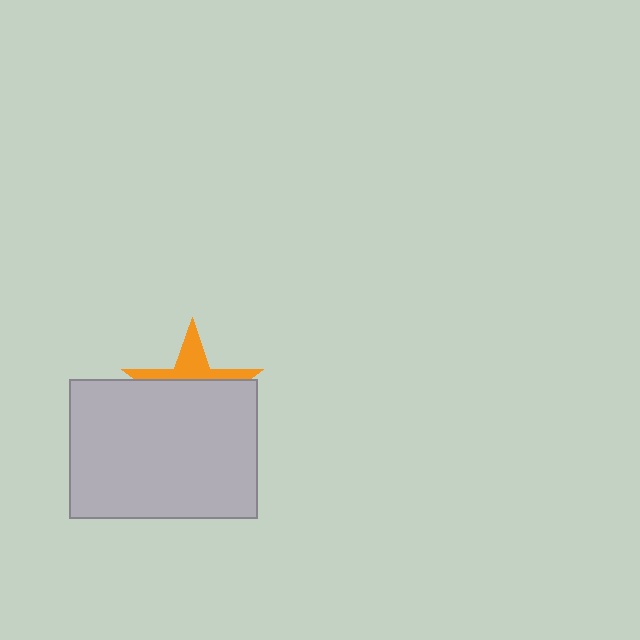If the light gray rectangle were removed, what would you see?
You would see the complete orange star.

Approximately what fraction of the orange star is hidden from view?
Roughly 66% of the orange star is hidden behind the light gray rectangle.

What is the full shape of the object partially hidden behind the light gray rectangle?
The partially hidden object is an orange star.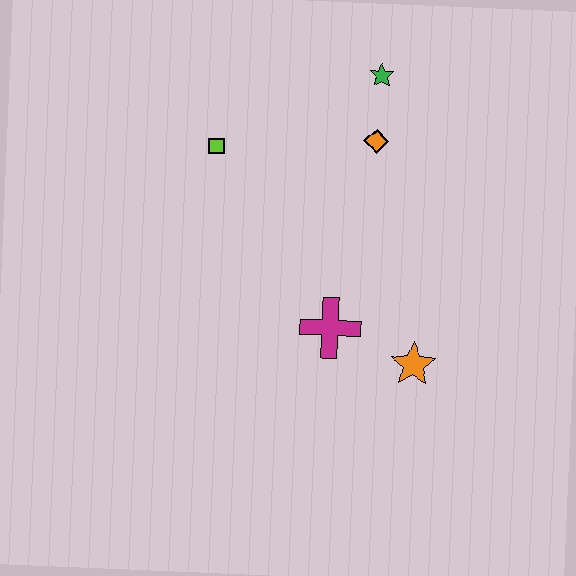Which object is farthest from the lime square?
The orange star is farthest from the lime square.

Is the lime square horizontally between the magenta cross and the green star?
No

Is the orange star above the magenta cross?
No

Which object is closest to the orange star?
The magenta cross is closest to the orange star.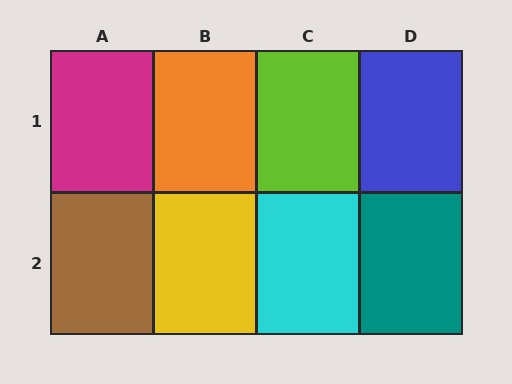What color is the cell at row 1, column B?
Orange.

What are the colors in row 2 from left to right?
Brown, yellow, cyan, teal.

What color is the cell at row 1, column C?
Lime.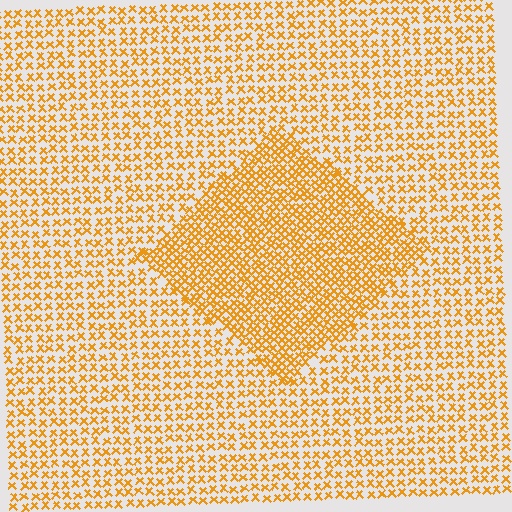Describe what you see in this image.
The image contains small orange elements arranged at two different densities. A diamond-shaped region is visible where the elements are more densely packed than the surrounding area.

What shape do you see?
I see a diamond.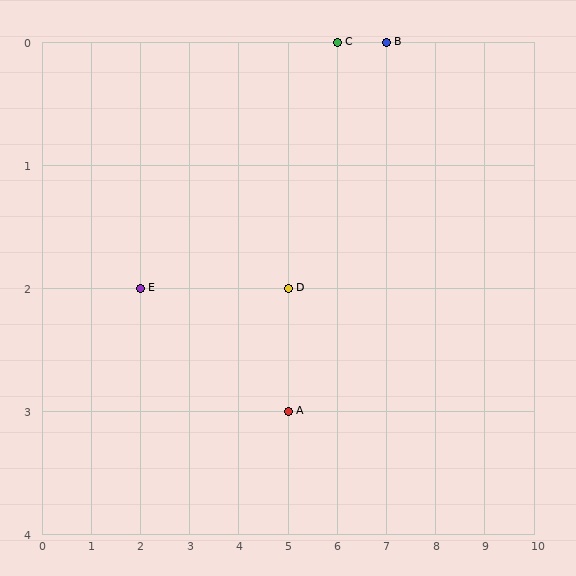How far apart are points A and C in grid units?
Points A and C are 1 column and 3 rows apart (about 3.2 grid units diagonally).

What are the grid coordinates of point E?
Point E is at grid coordinates (2, 2).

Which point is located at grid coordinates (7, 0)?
Point B is at (7, 0).